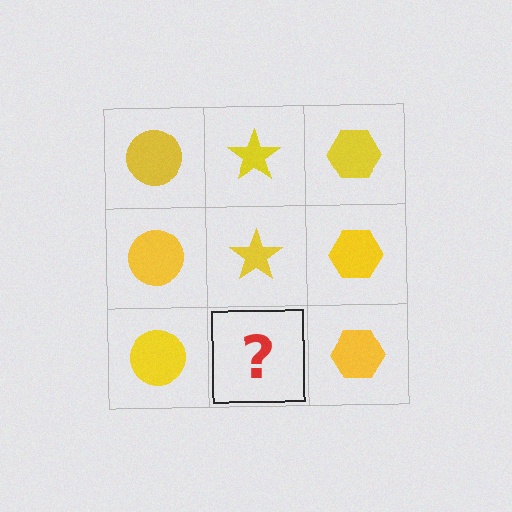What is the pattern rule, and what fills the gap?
The rule is that each column has a consistent shape. The gap should be filled with a yellow star.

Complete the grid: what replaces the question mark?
The question mark should be replaced with a yellow star.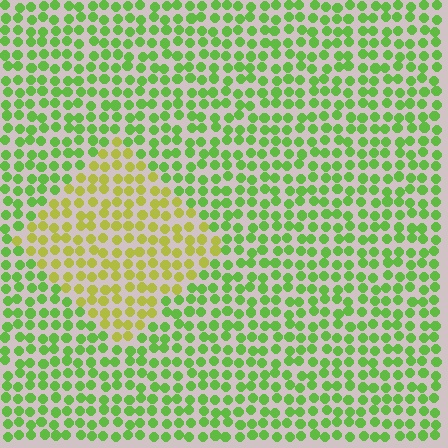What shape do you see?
I see a diamond.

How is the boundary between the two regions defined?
The boundary is defined purely by a slight shift in hue (about 39 degrees). Spacing, size, and orientation are identical on both sides.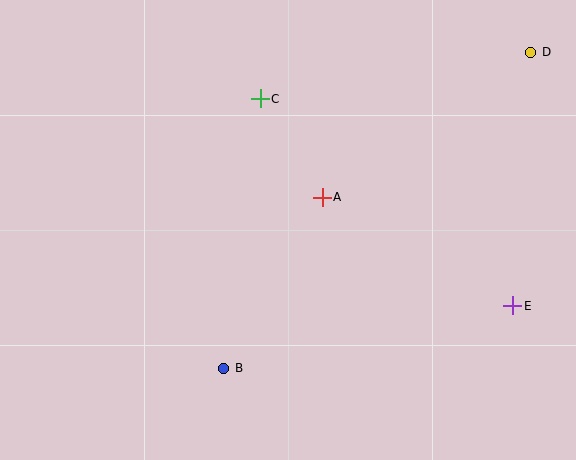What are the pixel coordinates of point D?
Point D is at (530, 52).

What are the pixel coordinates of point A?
Point A is at (322, 197).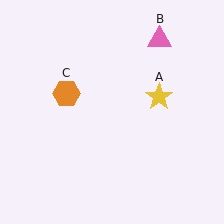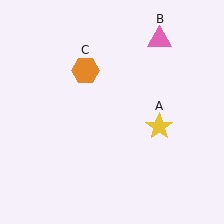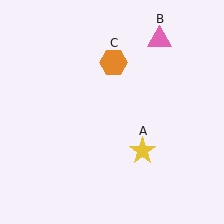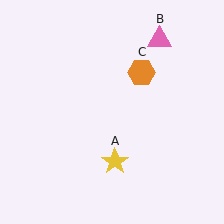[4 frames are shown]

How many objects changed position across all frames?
2 objects changed position: yellow star (object A), orange hexagon (object C).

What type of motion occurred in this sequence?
The yellow star (object A), orange hexagon (object C) rotated clockwise around the center of the scene.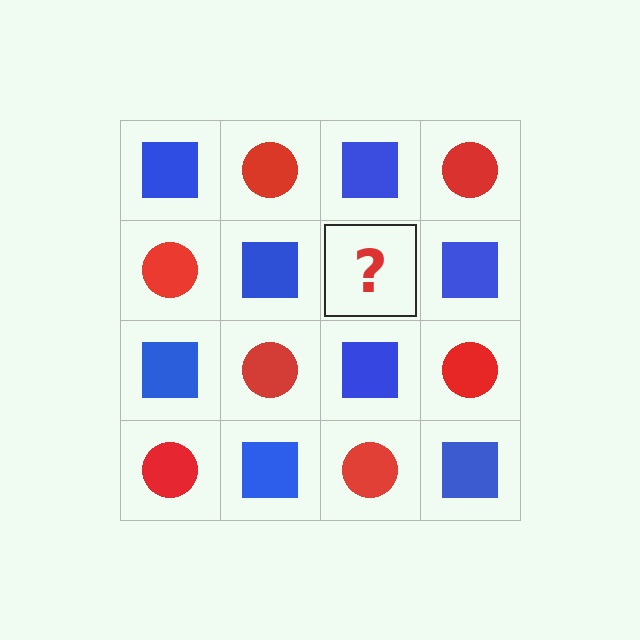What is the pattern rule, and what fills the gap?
The rule is that it alternates blue square and red circle in a checkerboard pattern. The gap should be filled with a red circle.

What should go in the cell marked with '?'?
The missing cell should contain a red circle.